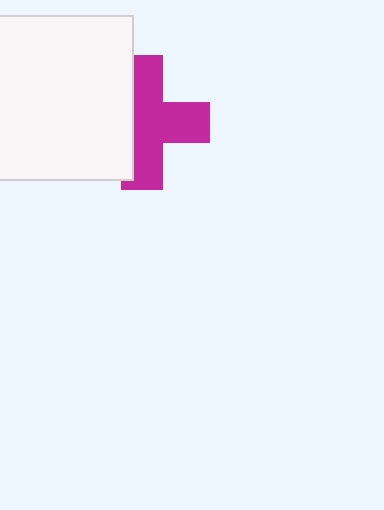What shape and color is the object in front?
The object in front is a white rectangle.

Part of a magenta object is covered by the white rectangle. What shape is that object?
It is a cross.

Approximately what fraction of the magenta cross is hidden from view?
Roughly 37% of the magenta cross is hidden behind the white rectangle.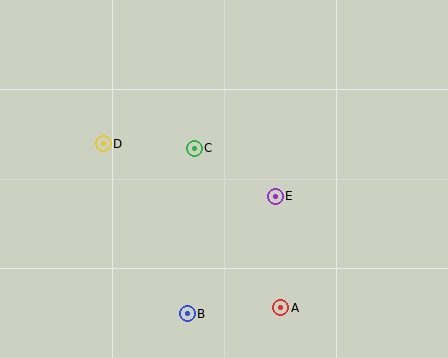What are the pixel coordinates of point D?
Point D is at (103, 144).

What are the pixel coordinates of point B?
Point B is at (187, 314).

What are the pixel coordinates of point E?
Point E is at (275, 196).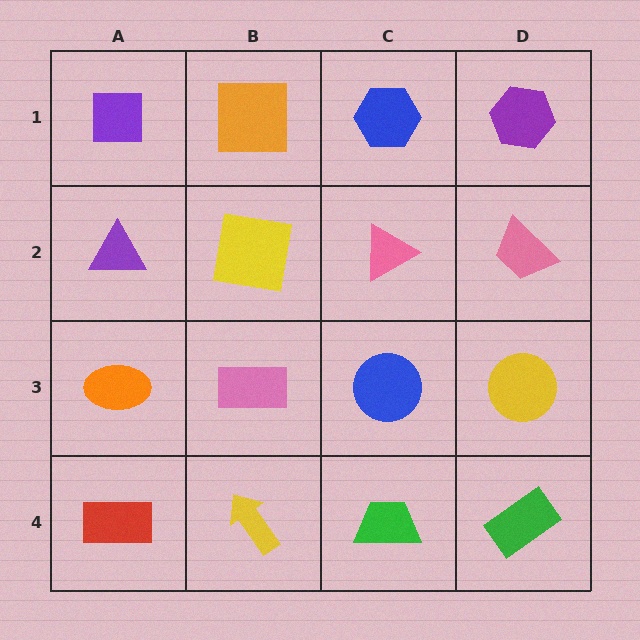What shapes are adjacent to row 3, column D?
A pink trapezoid (row 2, column D), a green rectangle (row 4, column D), a blue circle (row 3, column C).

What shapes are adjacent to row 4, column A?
An orange ellipse (row 3, column A), a yellow arrow (row 4, column B).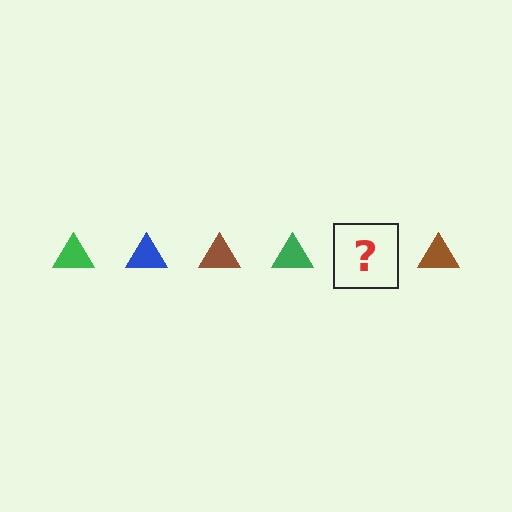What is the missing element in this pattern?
The missing element is a blue triangle.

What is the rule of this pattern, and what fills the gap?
The rule is that the pattern cycles through green, blue, brown triangles. The gap should be filled with a blue triangle.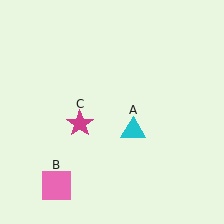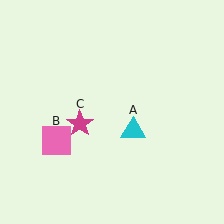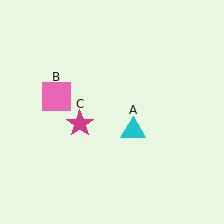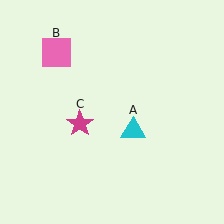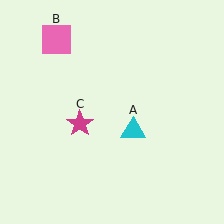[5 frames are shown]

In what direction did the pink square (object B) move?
The pink square (object B) moved up.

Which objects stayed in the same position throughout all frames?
Cyan triangle (object A) and magenta star (object C) remained stationary.